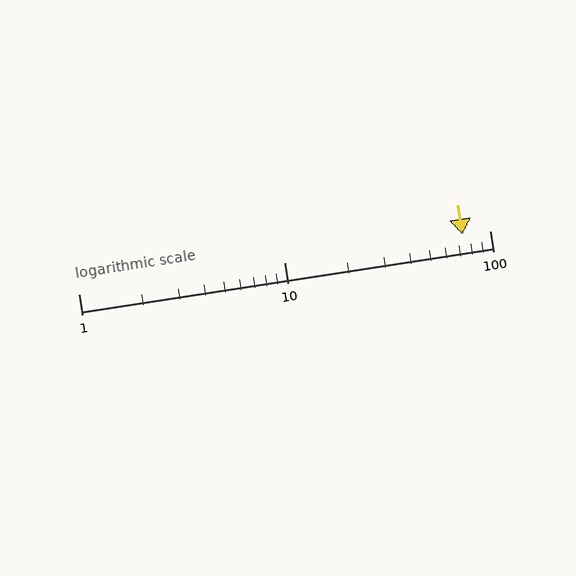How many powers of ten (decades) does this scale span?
The scale spans 2 decades, from 1 to 100.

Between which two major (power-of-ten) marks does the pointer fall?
The pointer is between 10 and 100.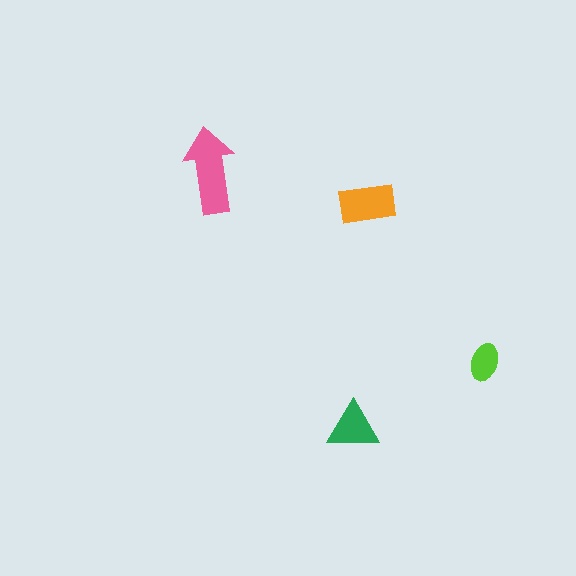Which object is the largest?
The pink arrow.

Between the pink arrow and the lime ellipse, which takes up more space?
The pink arrow.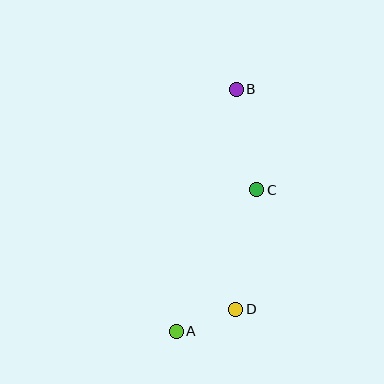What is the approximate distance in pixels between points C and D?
The distance between C and D is approximately 121 pixels.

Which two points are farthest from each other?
Points A and B are farthest from each other.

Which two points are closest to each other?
Points A and D are closest to each other.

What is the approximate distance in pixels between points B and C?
The distance between B and C is approximately 103 pixels.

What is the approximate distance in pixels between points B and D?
The distance between B and D is approximately 220 pixels.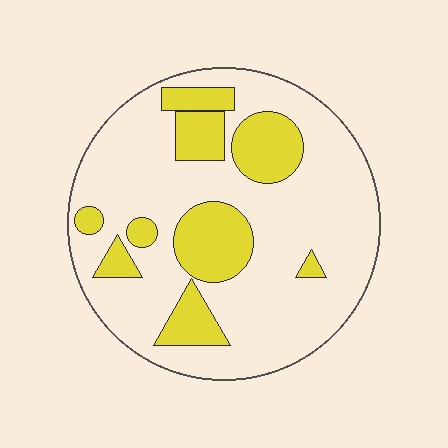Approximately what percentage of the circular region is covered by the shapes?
Approximately 25%.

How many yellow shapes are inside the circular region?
9.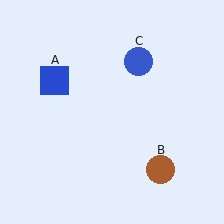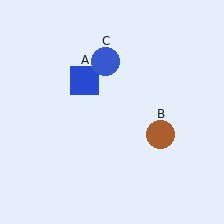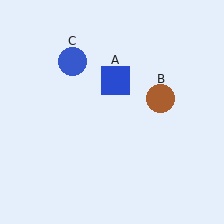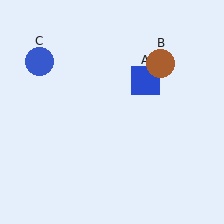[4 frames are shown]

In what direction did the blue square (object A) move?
The blue square (object A) moved right.